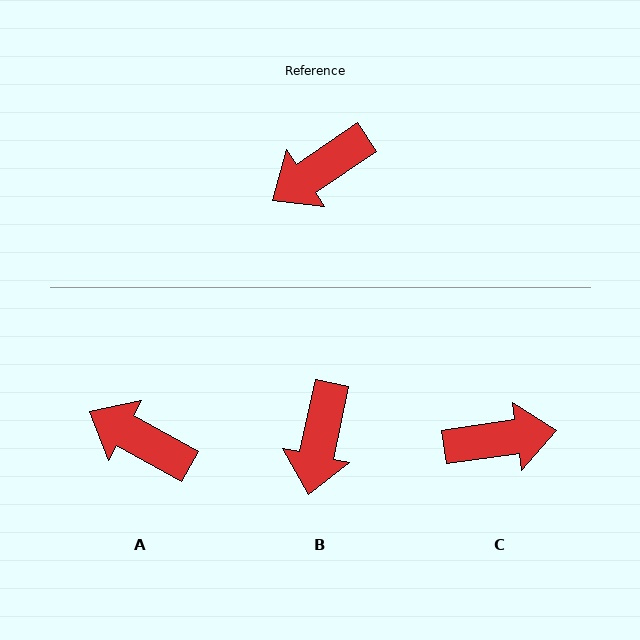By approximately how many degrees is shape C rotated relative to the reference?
Approximately 154 degrees counter-clockwise.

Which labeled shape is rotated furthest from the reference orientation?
C, about 154 degrees away.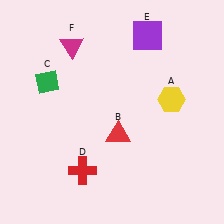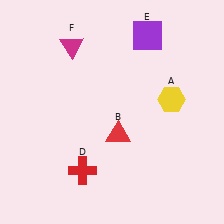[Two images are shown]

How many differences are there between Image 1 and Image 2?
There is 1 difference between the two images.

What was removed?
The green diamond (C) was removed in Image 2.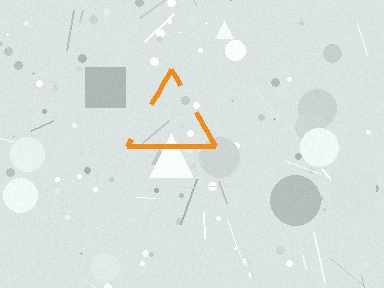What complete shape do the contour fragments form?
The contour fragments form a triangle.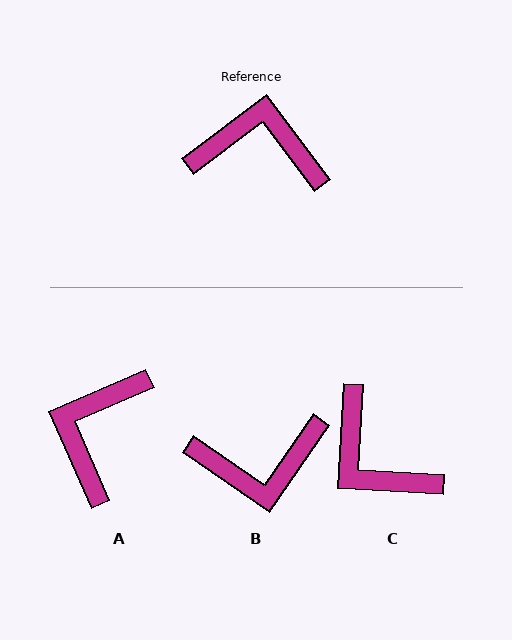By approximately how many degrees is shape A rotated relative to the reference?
Approximately 77 degrees counter-clockwise.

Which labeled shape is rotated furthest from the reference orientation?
B, about 162 degrees away.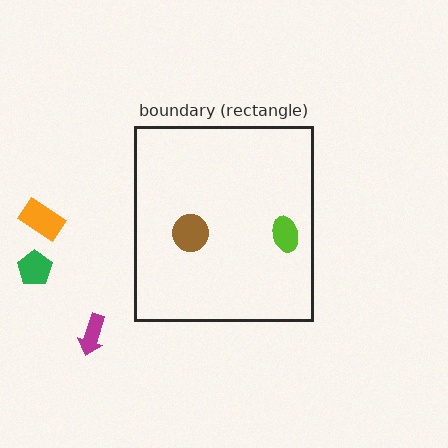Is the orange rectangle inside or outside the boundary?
Outside.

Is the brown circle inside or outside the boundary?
Inside.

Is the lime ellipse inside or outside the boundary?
Inside.